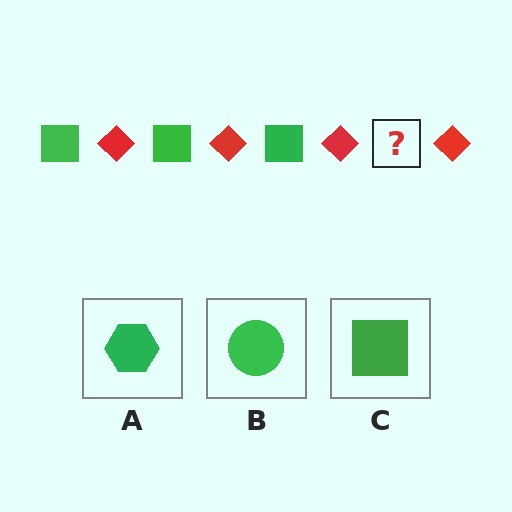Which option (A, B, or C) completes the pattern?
C.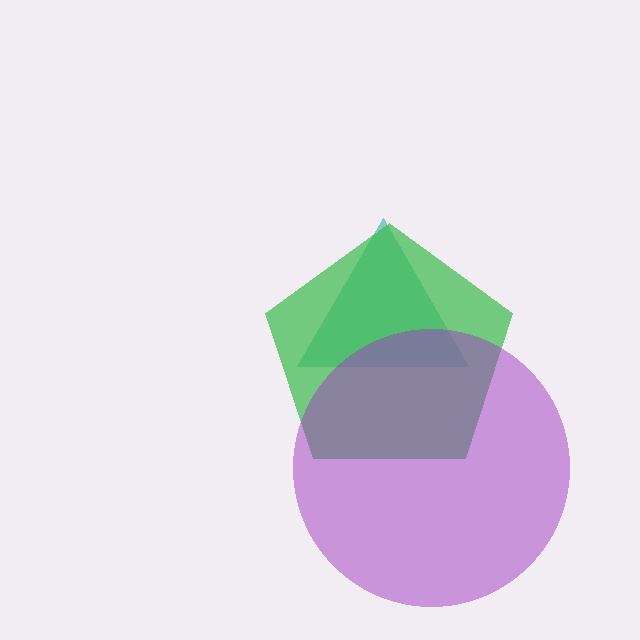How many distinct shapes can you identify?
There are 3 distinct shapes: a teal triangle, a green pentagon, a purple circle.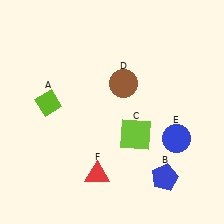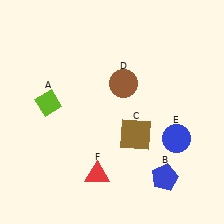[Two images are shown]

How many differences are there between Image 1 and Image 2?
There is 1 difference between the two images.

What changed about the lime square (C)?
In Image 1, C is lime. In Image 2, it changed to brown.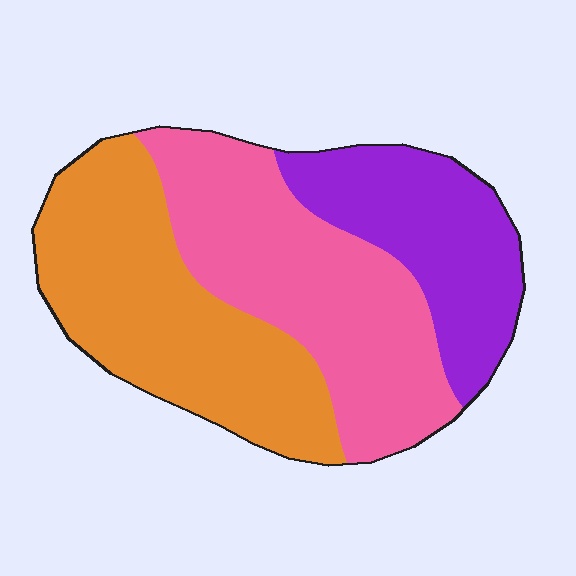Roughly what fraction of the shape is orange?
Orange takes up between a third and a half of the shape.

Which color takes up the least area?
Purple, at roughly 25%.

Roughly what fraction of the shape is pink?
Pink covers roughly 40% of the shape.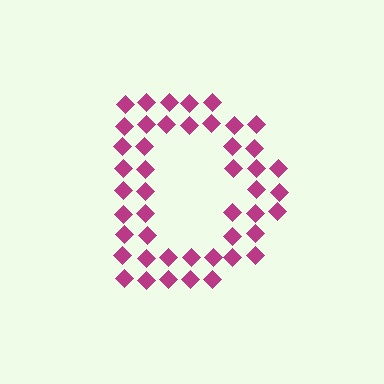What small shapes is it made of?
It is made of small diamonds.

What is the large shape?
The large shape is the letter D.